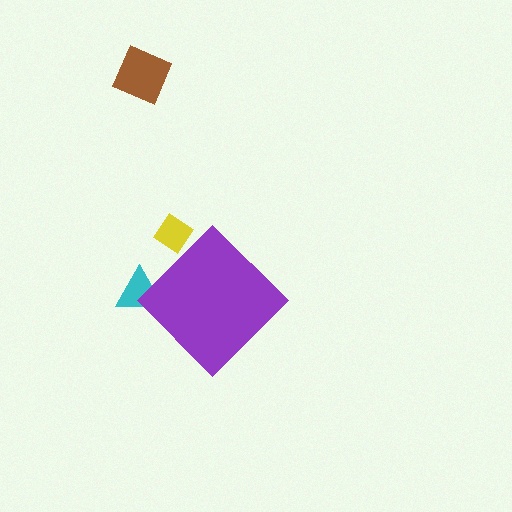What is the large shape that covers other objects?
A purple diamond.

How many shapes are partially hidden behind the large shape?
2 shapes are partially hidden.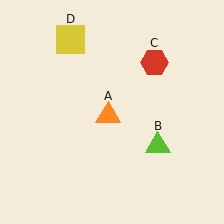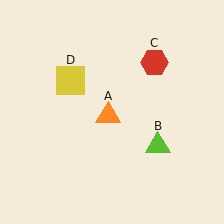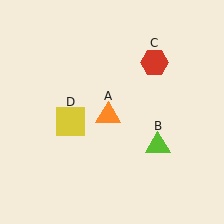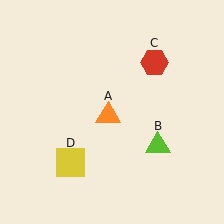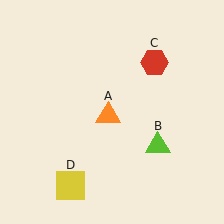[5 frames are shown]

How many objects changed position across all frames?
1 object changed position: yellow square (object D).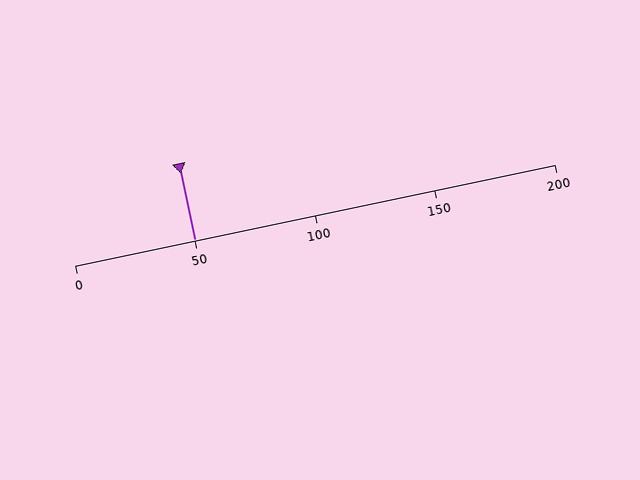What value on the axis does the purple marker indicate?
The marker indicates approximately 50.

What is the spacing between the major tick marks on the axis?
The major ticks are spaced 50 apart.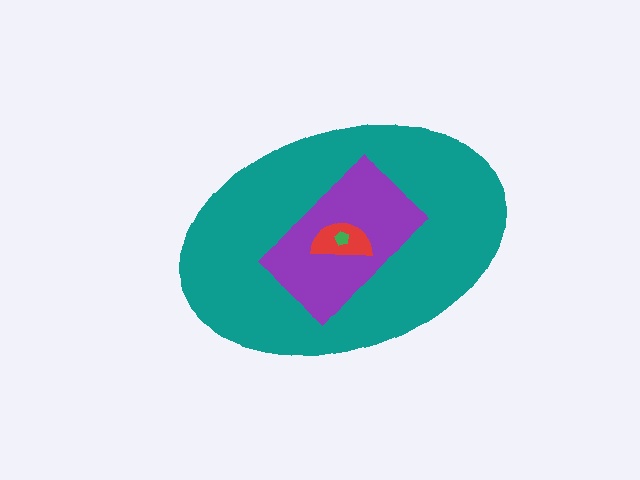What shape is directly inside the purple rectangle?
The red semicircle.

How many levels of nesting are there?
4.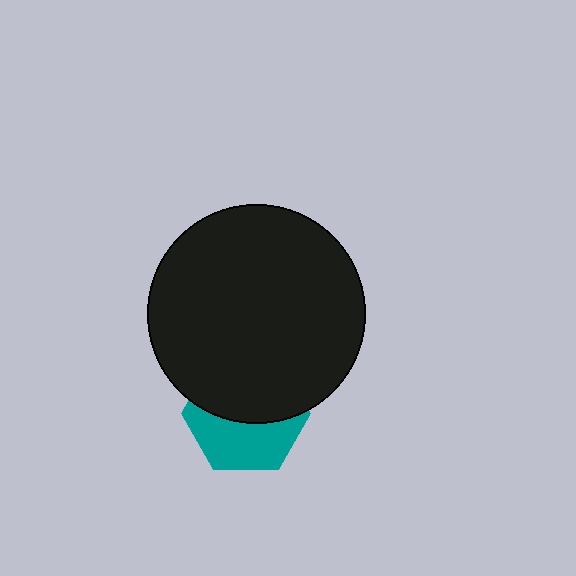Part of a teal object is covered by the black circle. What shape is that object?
It is a hexagon.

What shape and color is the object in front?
The object in front is a black circle.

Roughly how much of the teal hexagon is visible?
About half of it is visible (roughly 46%).